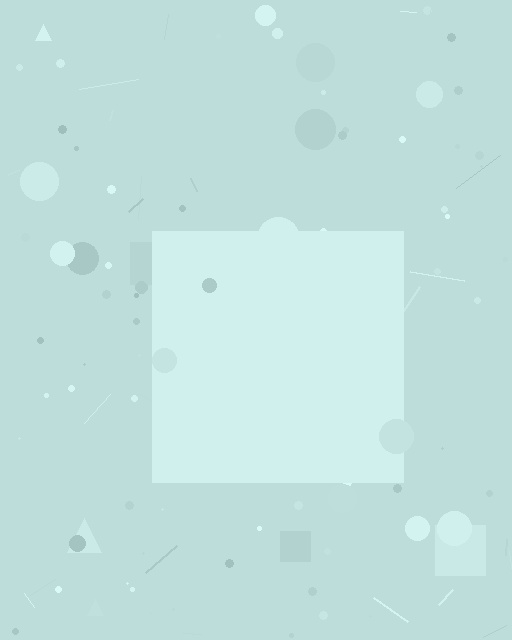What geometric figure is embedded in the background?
A square is embedded in the background.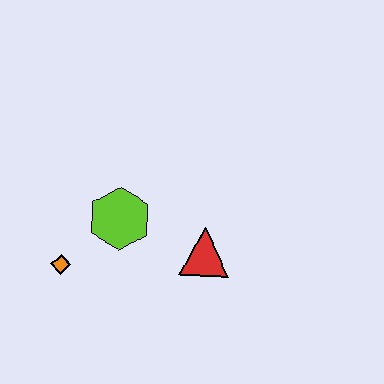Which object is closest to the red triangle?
The lime hexagon is closest to the red triangle.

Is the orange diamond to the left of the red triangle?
Yes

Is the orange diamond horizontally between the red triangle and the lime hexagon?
No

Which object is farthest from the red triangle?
The orange diamond is farthest from the red triangle.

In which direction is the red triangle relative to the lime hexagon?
The red triangle is to the right of the lime hexagon.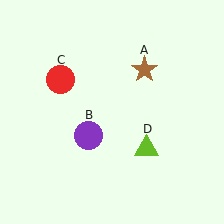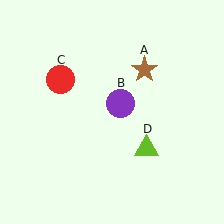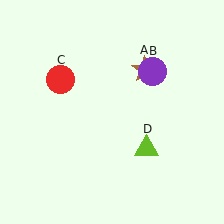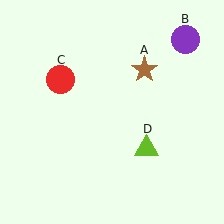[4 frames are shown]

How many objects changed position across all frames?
1 object changed position: purple circle (object B).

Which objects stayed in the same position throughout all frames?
Brown star (object A) and red circle (object C) and lime triangle (object D) remained stationary.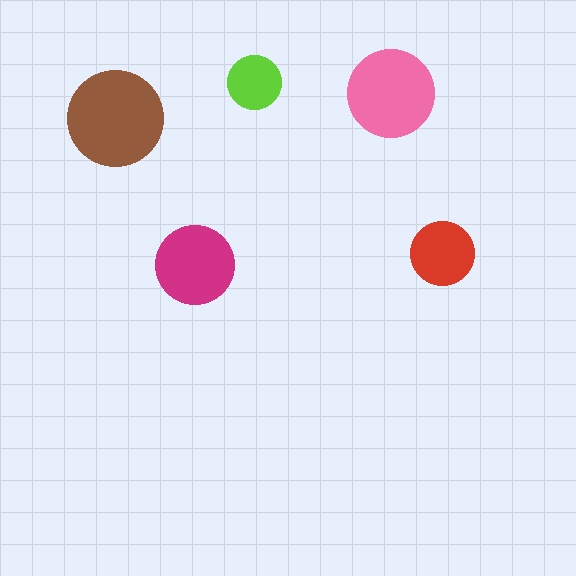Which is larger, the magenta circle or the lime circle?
The magenta one.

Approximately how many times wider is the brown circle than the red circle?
About 1.5 times wider.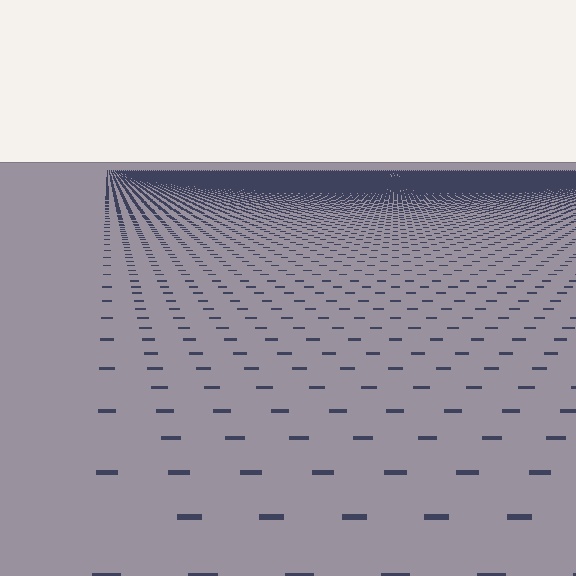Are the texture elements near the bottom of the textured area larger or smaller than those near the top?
Larger. Near the bottom, elements are closer to the viewer and appear at a bigger on-screen size.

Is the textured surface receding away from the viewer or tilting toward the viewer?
The surface is receding away from the viewer. Texture elements get smaller and denser toward the top.